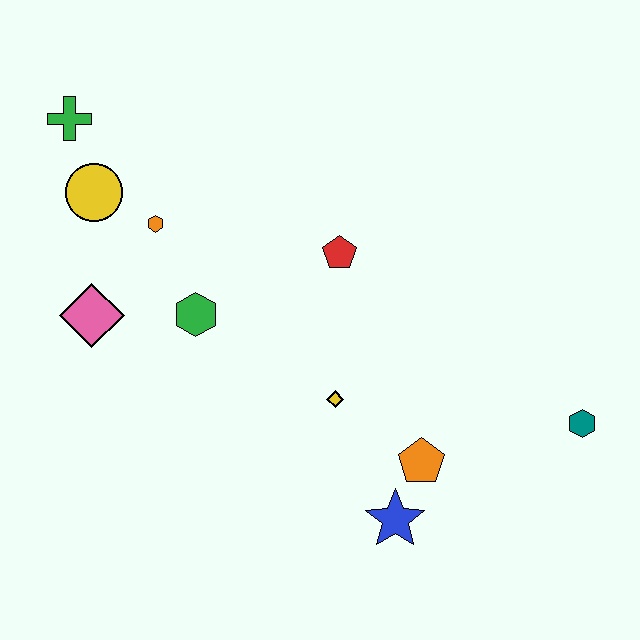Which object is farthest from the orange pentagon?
The green cross is farthest from the orange pentagon.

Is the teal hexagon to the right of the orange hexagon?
Yes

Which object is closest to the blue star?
The orange pentagon is closest to the blue star.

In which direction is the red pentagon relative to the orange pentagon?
The red pentagon is above the orange pentagon.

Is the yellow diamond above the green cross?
No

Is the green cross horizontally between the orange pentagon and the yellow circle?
No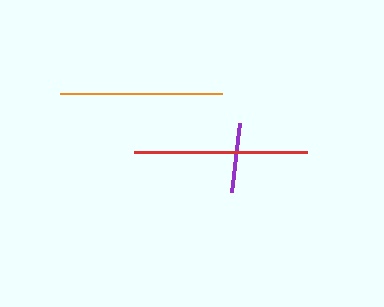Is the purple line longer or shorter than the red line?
The red line is longer than the purple line.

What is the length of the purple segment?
The purple segment is approximately 70 pixels long.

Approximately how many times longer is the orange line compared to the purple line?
The orange line is approximately 2.3 times the length of the purple line.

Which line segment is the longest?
The red line is the longest at approximately 173 pixels.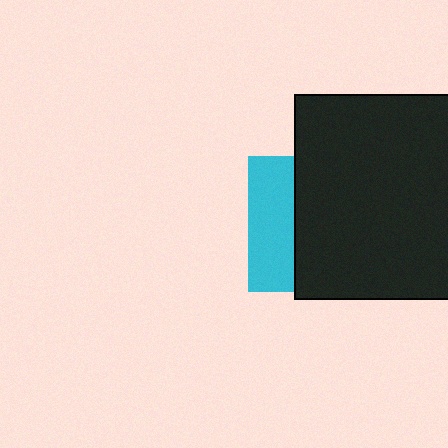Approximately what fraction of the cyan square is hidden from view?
Roughly 66% of the cyan square is hidden behind the black rectangle.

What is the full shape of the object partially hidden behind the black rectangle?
The partially hidden object is a cyan square.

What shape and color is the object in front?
The object in front is a black rectangle.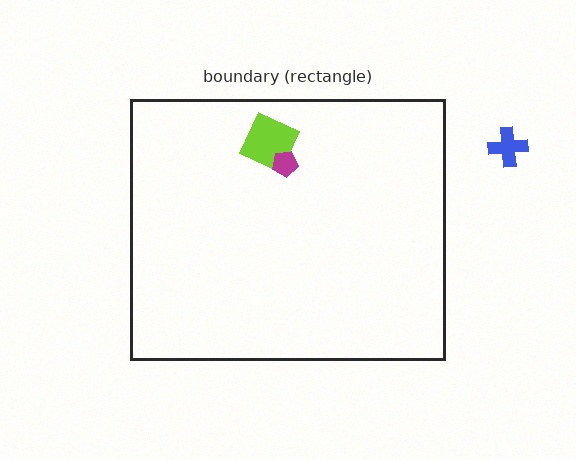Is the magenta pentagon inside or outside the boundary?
Inside.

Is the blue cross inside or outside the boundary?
Outside.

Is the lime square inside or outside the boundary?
Inside.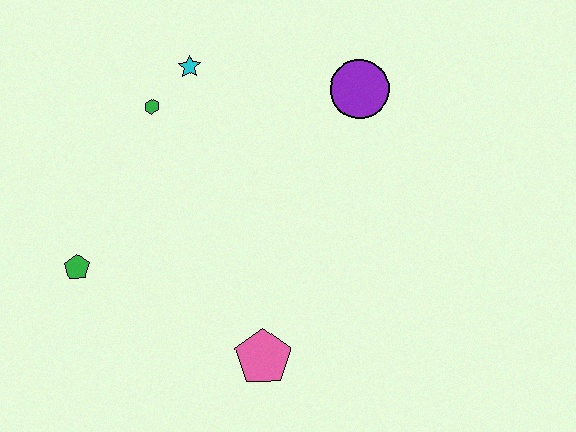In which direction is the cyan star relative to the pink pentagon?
The cyan star is above the pink pentagon.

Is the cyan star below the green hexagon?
No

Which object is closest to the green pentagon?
The green hexagon is closest to the green pentagon.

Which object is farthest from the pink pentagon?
The cyan star is farthest from the pink pentagon.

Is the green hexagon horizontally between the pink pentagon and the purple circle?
No